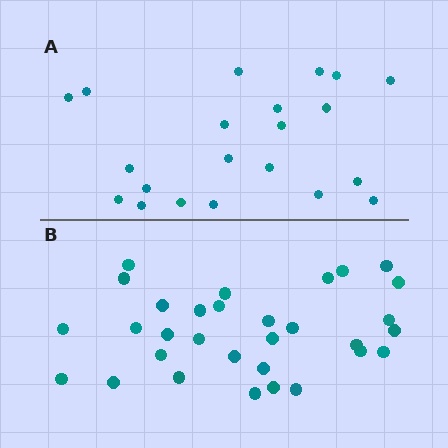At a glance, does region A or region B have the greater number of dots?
Region B (the bottom region) has more dots.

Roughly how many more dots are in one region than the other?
Region B has roughly 10 or so more dots than region A.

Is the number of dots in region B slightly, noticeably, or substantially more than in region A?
Region B has substantially more. The ratio is roughly 1.5 to 1.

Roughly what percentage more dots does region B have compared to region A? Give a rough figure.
About 50% more.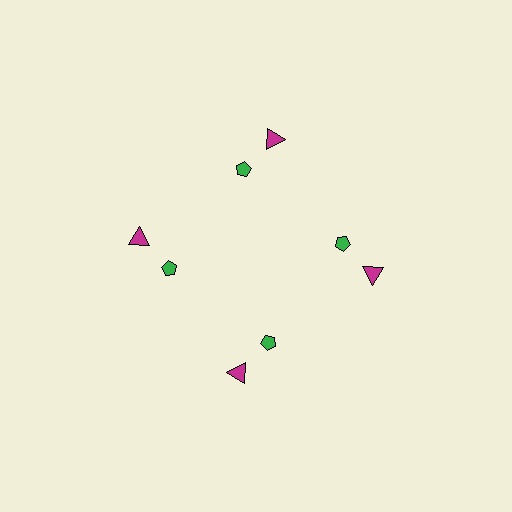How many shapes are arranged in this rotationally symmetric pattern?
There are 8 shapes, arranged in 4 groups of 2.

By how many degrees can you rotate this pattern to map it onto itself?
The pattern maps onto itself every 90 degrees of rotation.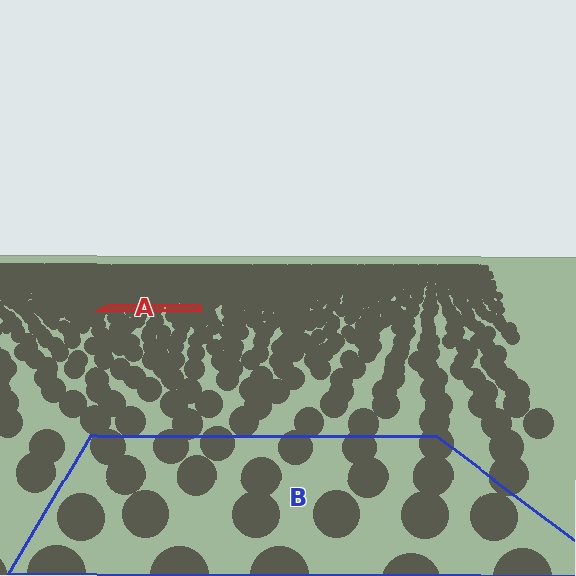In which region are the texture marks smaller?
The texture marks are smaller in region A, because it is farther away.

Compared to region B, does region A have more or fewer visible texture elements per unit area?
Region A has more texture elements per unit area — they are packed more densely because it is farther away.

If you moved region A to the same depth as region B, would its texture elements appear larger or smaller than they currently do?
They would appear larger. At a closer depth, the same texture elements are projected at a bigger on-screen size.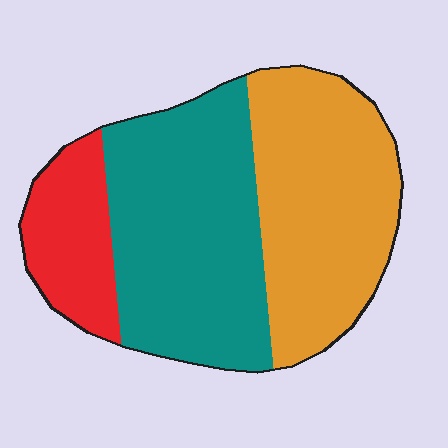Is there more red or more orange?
Orange.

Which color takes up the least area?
Red, at roughly 15%.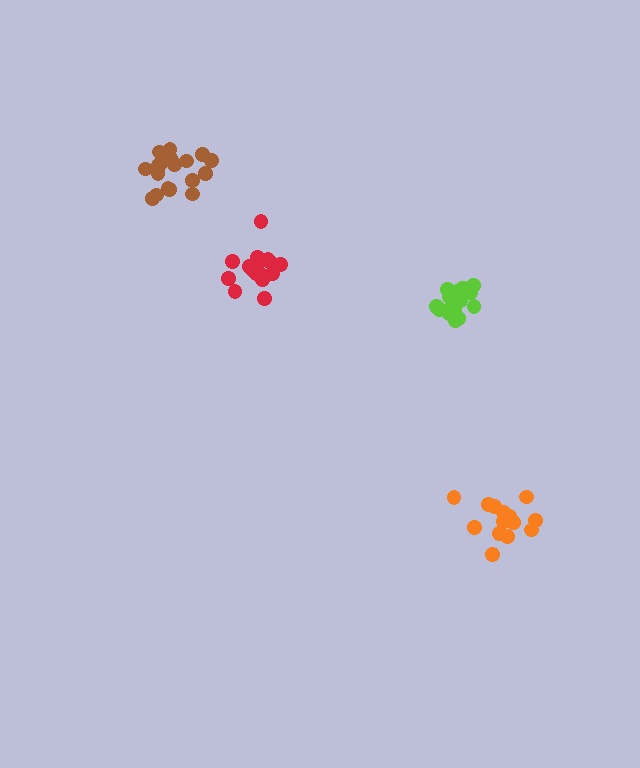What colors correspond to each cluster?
The clusters are colored: lime, red, brown, orange.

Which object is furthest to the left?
The brown cluster is leftmost.